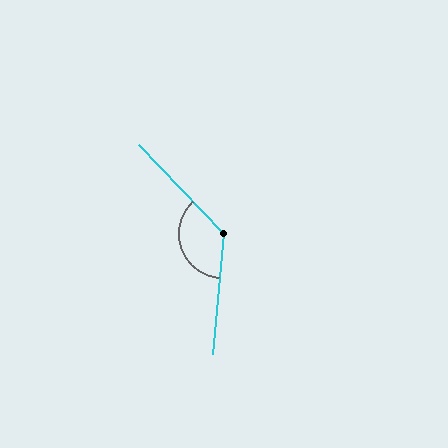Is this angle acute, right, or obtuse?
It is obtuse.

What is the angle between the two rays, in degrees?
Approximately 132 degrees.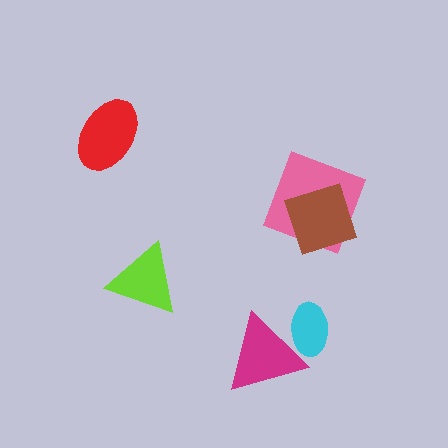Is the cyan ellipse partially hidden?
Yes, it is partially covered by another shape.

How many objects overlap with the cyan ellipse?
1 object overlaps with the cyan ellipse.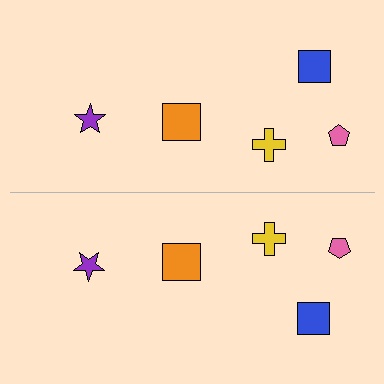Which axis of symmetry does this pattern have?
The pattern has a horizontal axis of symmetry running through the center of the image.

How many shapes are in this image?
There are 10 shapes in this image.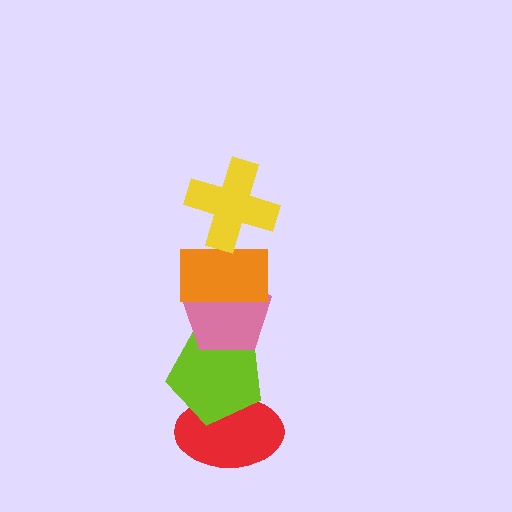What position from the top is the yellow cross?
The yellow cross is 1st from the top.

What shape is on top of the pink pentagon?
The orange rectangle is on top of the pink pentagon.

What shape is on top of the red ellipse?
The lime pentagon is on top of the red ellipse.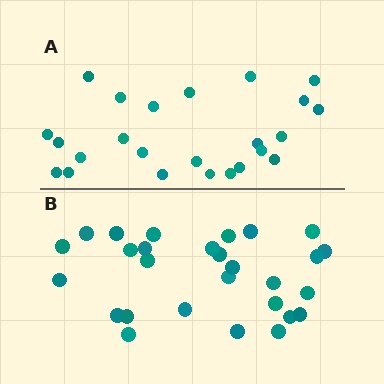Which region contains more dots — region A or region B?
Region B (the bottom region) has more dots.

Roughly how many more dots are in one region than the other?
Region B has about 4 more dots than region A.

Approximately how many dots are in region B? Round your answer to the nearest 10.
About 30 dots. (The exact count is 28, which rounds to 30.)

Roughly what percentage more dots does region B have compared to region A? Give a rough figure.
About 15% more.